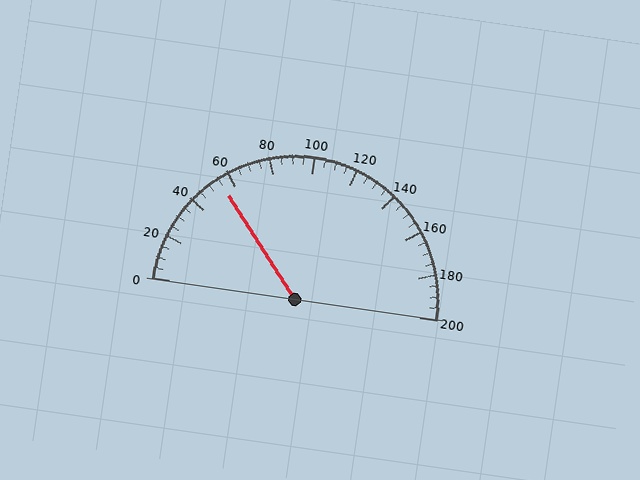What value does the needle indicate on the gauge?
The needle indicates approximately 55.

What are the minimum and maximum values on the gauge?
The gauge ranges from 0 to 200.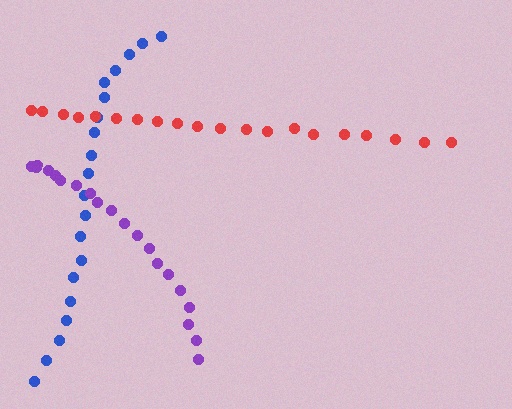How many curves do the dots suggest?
There are 3 distinct paths.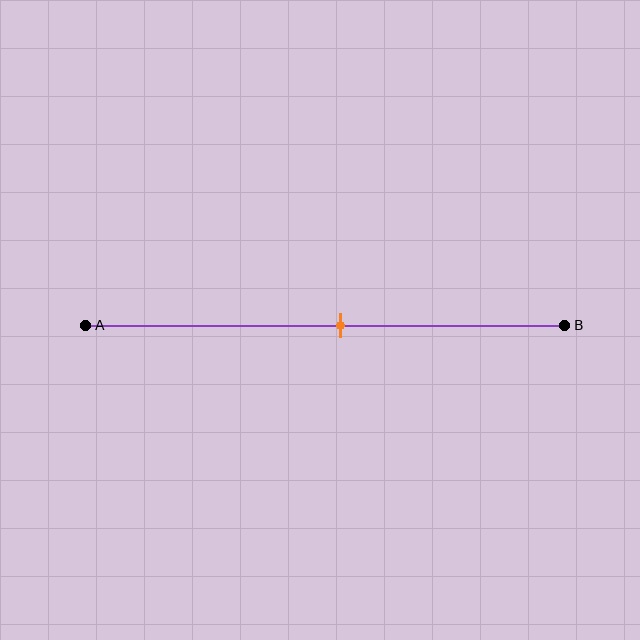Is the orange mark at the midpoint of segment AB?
No, the mark is at about 55% from A, not at the 50% midpoint.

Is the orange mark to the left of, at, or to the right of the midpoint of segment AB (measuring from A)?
The orange mark is to the right of the midpoint of segment AB.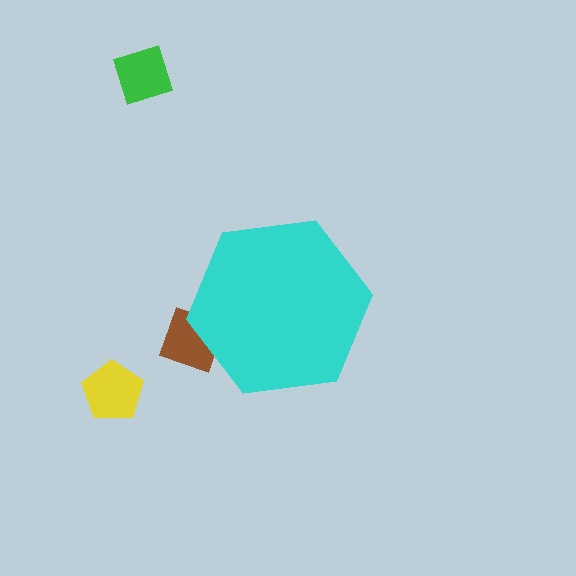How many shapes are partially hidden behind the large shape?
1 shape is partially hidden.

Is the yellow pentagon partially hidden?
No, the yellow pentagon is fully visible.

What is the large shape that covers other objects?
A cyan hexagon.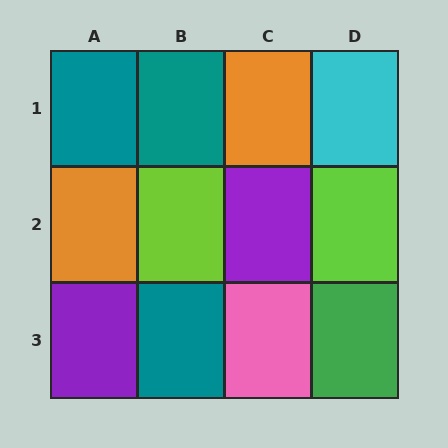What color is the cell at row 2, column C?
Purple.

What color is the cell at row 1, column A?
Teal.